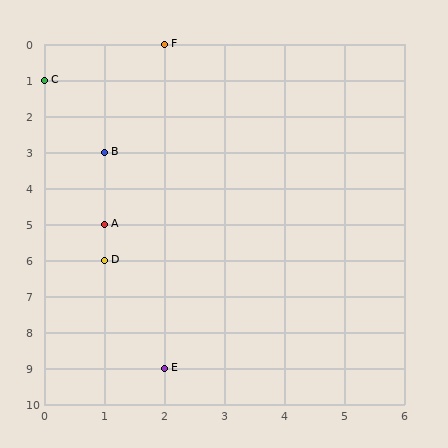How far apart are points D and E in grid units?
Points D and E are 1 column and 3 rows apart (about 3.2 grid units diagonally).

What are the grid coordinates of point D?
Point D is at grid coordinates (1, 6).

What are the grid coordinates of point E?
Point E is at grid coordinates (2, 9).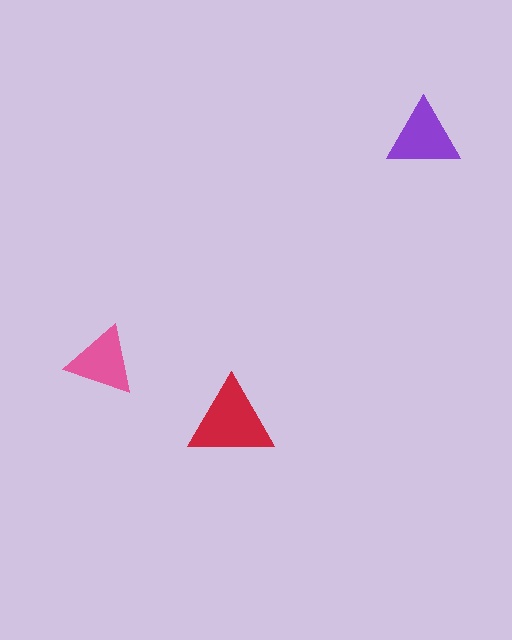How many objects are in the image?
There are 3 objects in the image.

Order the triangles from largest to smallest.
the red one, the purple one, the pink one.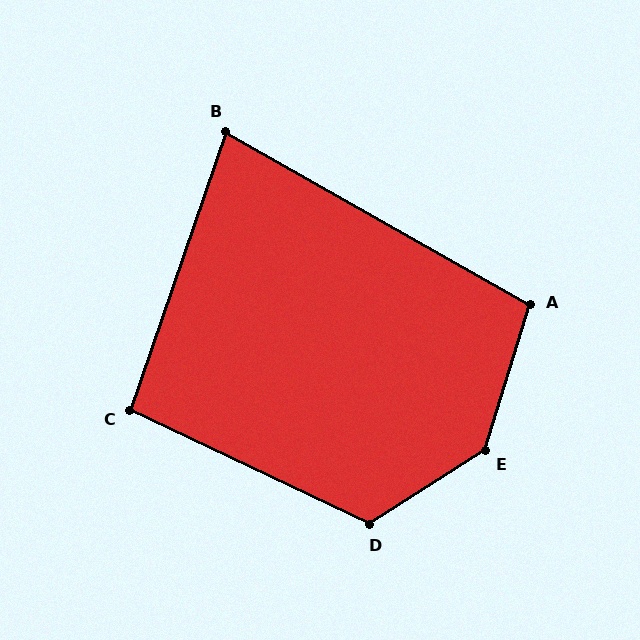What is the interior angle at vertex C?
Approximately 96 degrees (obtuse).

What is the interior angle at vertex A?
Approximately 103 degrees (obtuse).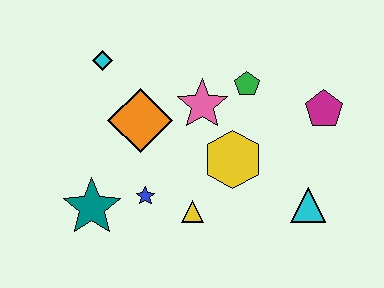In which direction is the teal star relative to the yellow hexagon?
The teal star is to the left of the yellow hexagon.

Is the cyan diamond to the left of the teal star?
No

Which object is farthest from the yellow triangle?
The cyan diamond is farthest from the yellow triangle.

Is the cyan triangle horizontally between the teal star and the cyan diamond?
No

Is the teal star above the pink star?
No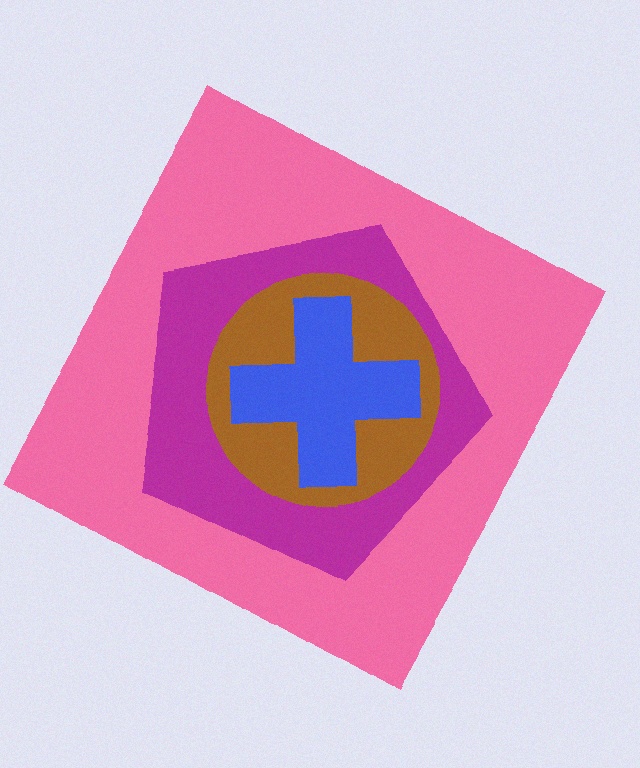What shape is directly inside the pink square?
The magenta pentagon.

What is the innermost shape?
The blue cross.